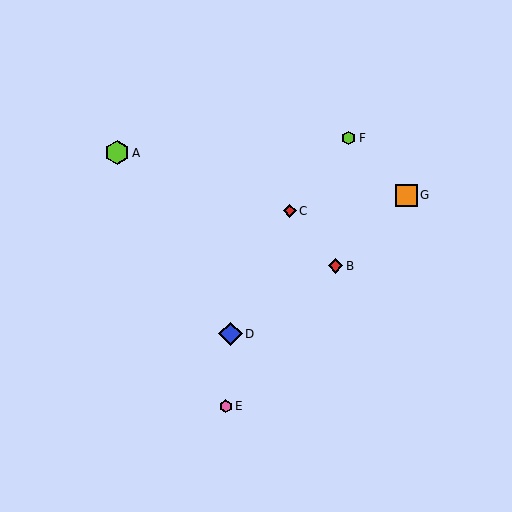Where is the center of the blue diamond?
The center of the blue diamond is at (230, 334).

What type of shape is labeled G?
Shape G is an orange square.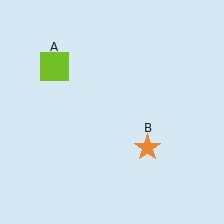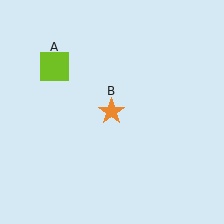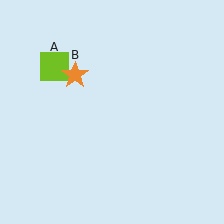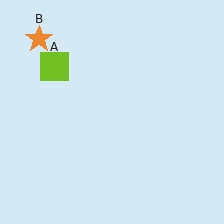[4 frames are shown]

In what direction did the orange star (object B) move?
The orange star (object B) moved up and to the left.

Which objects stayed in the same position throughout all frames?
Lime square (object A) remained stationary.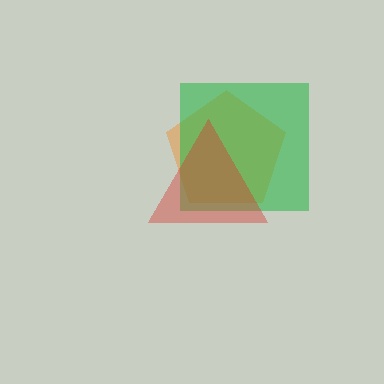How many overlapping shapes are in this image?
There are 3 overlapping shapes in the image.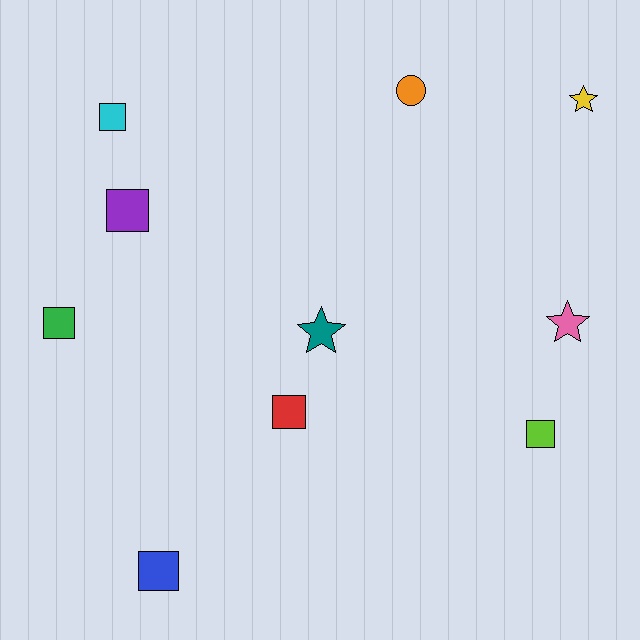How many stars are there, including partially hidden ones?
There are 3 stars.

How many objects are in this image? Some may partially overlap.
There are 10 objects.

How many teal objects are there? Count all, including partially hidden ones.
There is 1 teal object.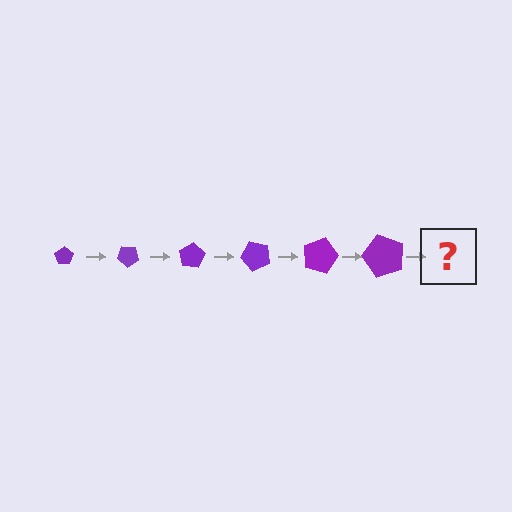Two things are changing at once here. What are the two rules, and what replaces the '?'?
The two rules are that the pentagon grows larger each step and it rotates 40 degrees each step. The '?' should be a pentagon, larger than the previous one and rotated 240 degrees from the start.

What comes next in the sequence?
The next element should be a pentagon, larger than the previous one and rotated 240 degrees from the start.